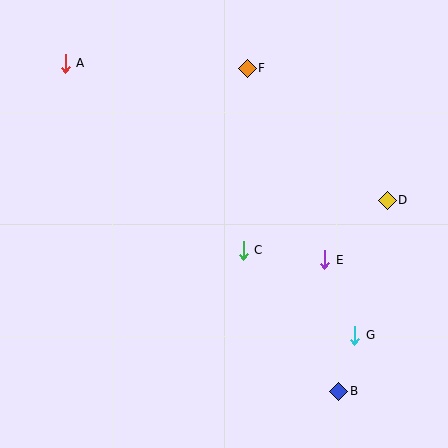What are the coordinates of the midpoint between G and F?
The midpoint between G and F is at (301, 202).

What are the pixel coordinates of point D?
Point D is at (387, 200).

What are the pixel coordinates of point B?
Point B is at (339, 391).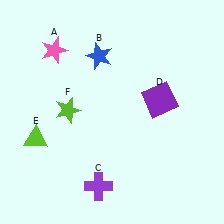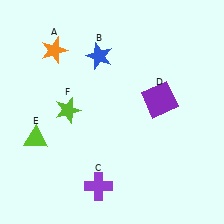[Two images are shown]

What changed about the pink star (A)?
In Image 1, A is pink. In Image 2, it changed to orange.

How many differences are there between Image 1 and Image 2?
There is 1 difference between the two images.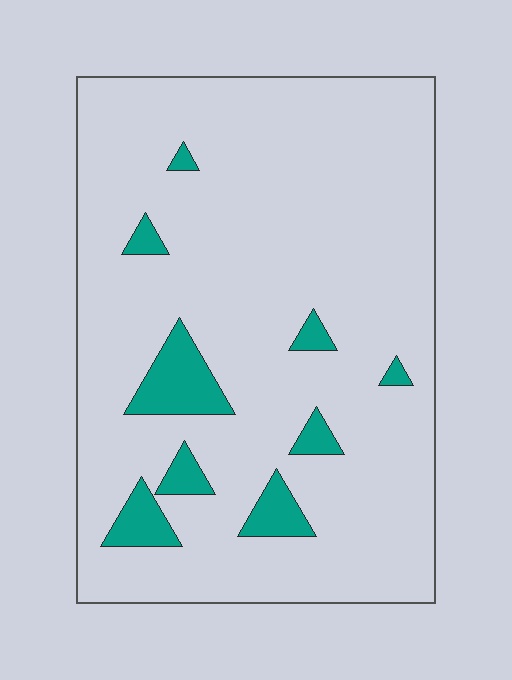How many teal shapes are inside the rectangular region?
9.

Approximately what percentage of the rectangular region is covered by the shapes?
Approximately 10%.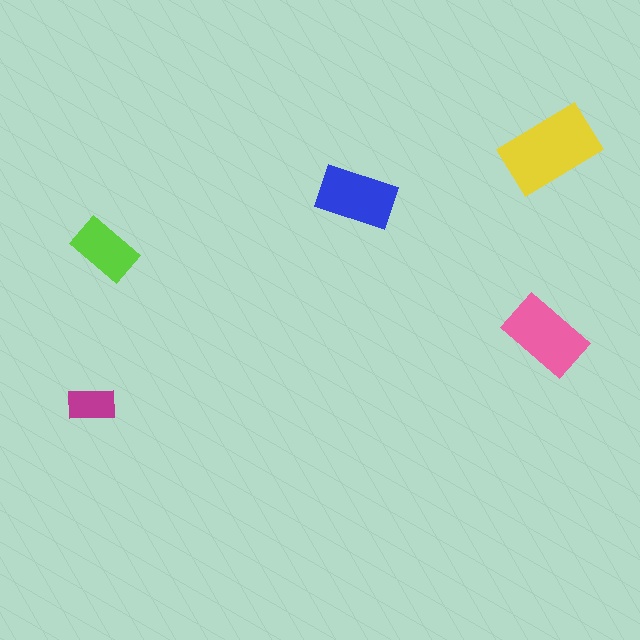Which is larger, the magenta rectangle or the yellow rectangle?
The yellow one.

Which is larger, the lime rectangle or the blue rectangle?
The blue one.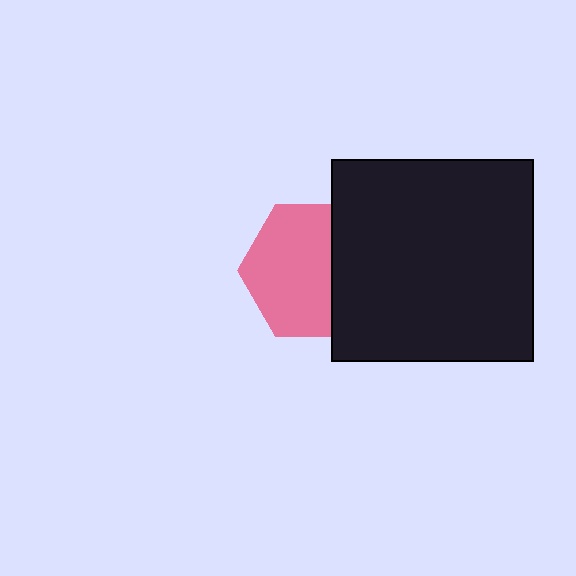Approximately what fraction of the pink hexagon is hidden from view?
Roughly 34% of the pink hexagon is hidden behind the black square.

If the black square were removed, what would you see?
You would see the complete pink hexagon.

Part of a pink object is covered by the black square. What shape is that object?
It is a hexagon.